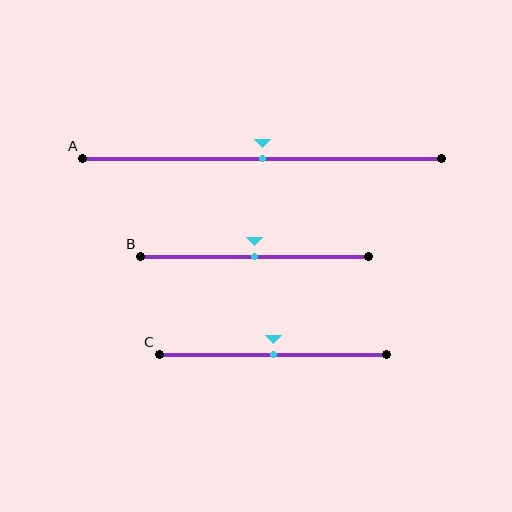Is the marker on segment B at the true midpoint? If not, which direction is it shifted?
Yes, the marker on segment B is at the true midpoint.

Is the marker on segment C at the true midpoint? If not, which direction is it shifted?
Yes, the marker on segment C is at the true midpoint.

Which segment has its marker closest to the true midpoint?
Segment A has its marker closest to the true midpoint.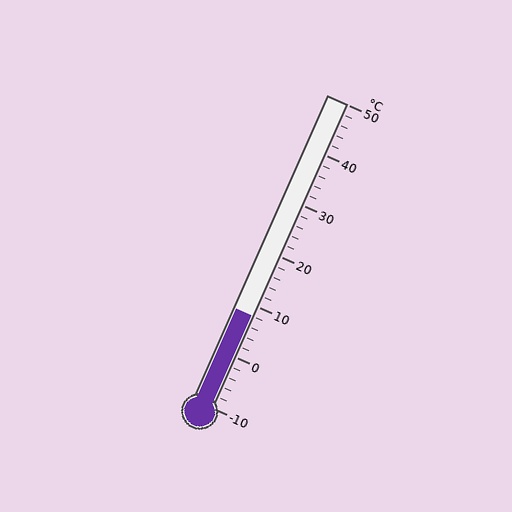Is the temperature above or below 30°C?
The temperature is below 30°C.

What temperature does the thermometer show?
The thermometer shows approximately 8°C.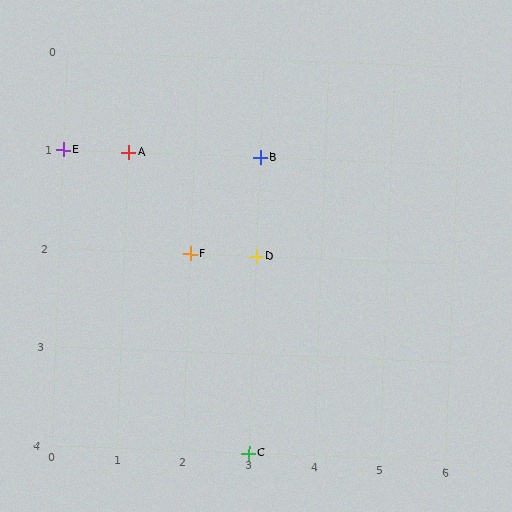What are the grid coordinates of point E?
Point E is at grid coordinates (0, 1).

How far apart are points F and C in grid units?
Points F and C are 1 column and 2 rows apart (about 2.2 grid units diagonally).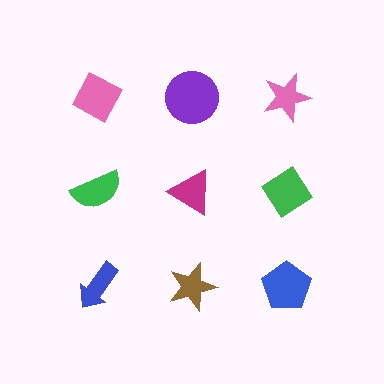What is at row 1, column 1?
A pink diamond.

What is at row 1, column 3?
A pink star.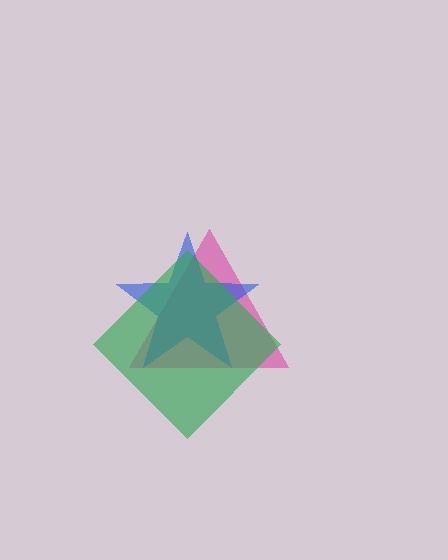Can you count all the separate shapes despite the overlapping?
Yes, there are 3 separate shapes.